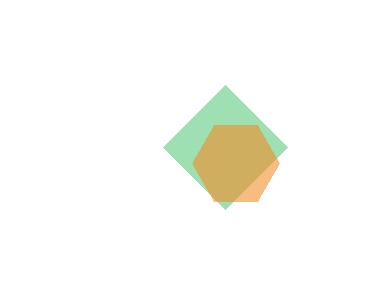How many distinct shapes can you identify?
There are 2 distinct shapes: a green diamond, an orange hexagon.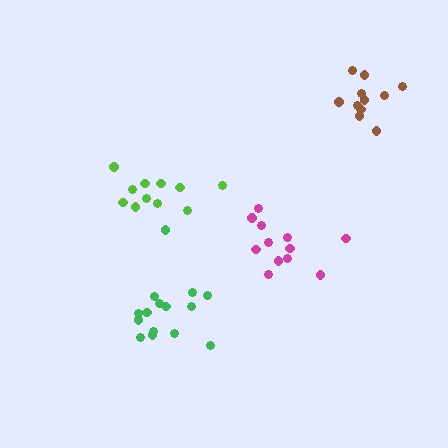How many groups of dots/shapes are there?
There are 4 groups.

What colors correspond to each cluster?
The clusters are colored: green, brown, magenta, lime.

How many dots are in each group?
Group 1: 15 dots, Group 2: 11 dots, Group 3: 12 dots, Group 4: 11 dots (49 total).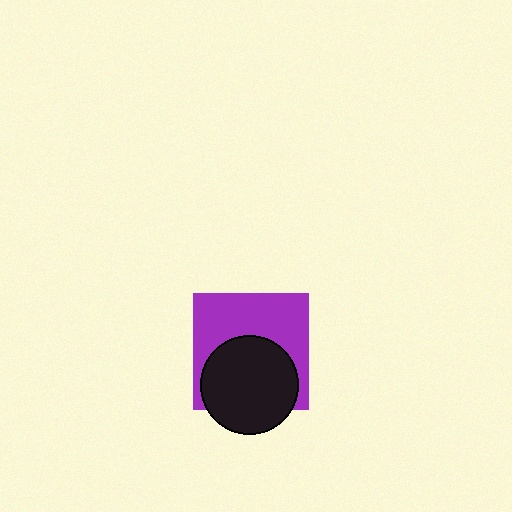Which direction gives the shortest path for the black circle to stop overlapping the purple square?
Moving down gives the shortest separation.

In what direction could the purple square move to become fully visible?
The purple square could move up. That would shift it out from behind the black circle entirely.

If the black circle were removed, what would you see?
You would see the complete purple square.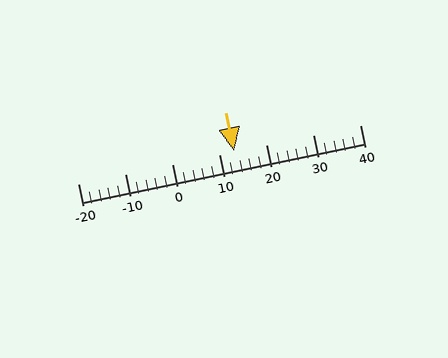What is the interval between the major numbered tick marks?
The major tick marks are spaced 10 units apart.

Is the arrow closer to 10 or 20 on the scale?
The arrow is closer to 10.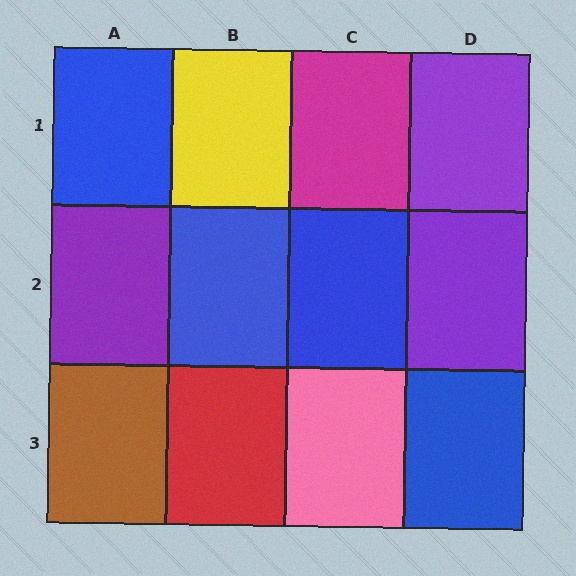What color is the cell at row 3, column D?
Blue.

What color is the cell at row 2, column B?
Blue.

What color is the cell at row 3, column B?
Red.